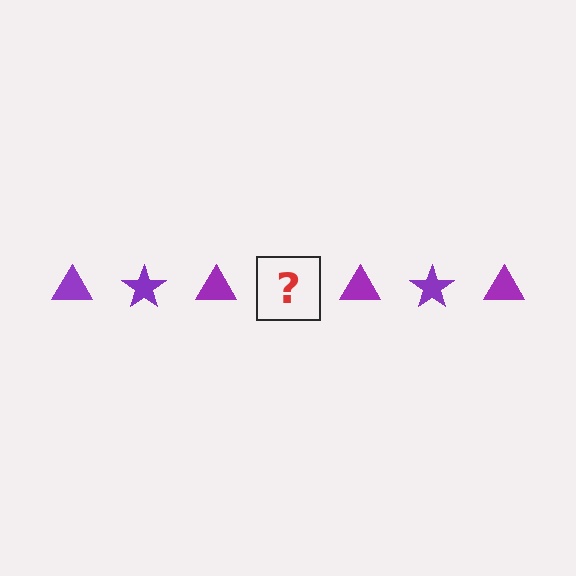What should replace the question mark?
The question mark should be replaced with a purple star.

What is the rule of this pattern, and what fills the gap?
The rule is that the pattern cycles through triangle, star shapes in purple. The gap should be filled with a purple star.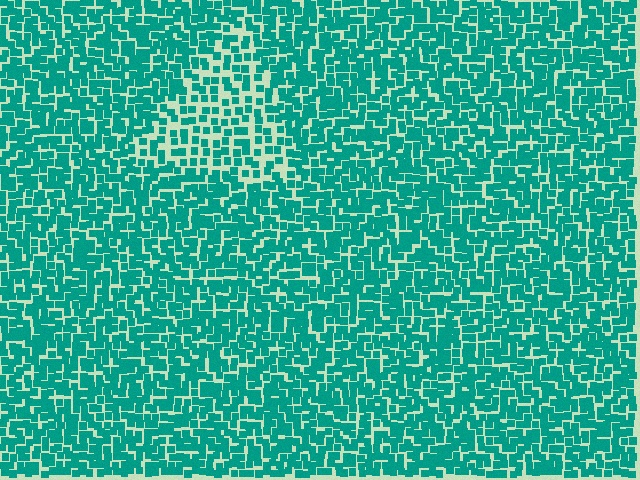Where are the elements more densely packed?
The elements are more densely packed outside the triangle boundary.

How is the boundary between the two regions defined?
The boundary is defined by a change in element density (approximately 1.8x ratio). All elements are the same color, size, and shape.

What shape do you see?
I see a triangle.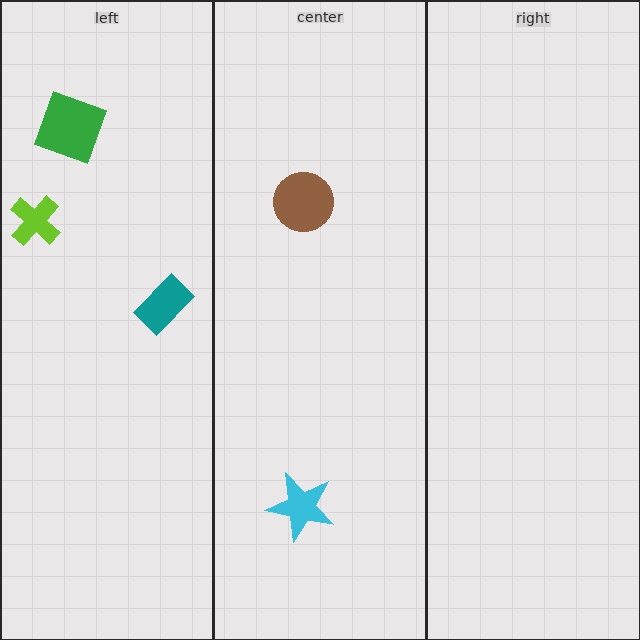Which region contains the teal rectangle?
The left region.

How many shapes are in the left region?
3.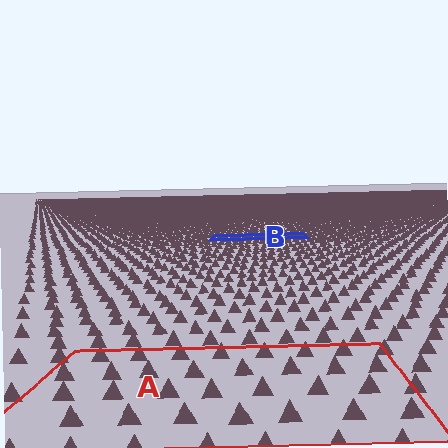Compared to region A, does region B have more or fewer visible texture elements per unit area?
Region B has more texture elements per unit area — they are packed more densely because it is farther away.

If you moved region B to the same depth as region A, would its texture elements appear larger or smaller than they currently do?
They would appear larger. At a closer depth, the same texture elements are projected at a bigger on-screen size.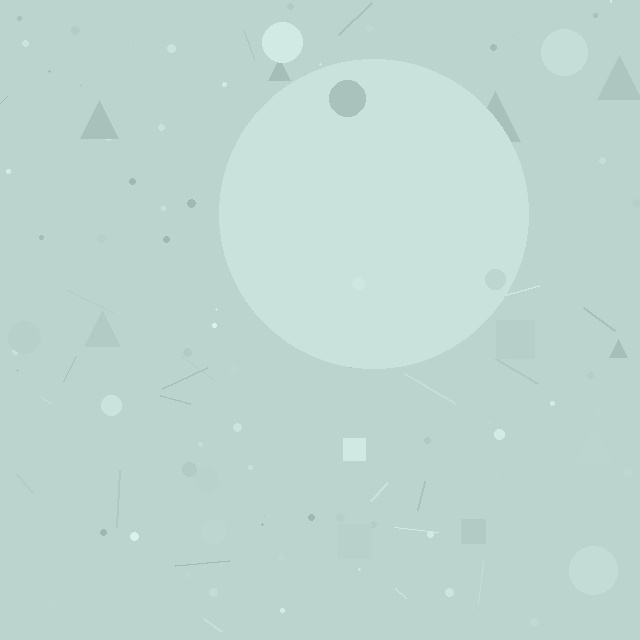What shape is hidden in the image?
A circle is hidden in the image.